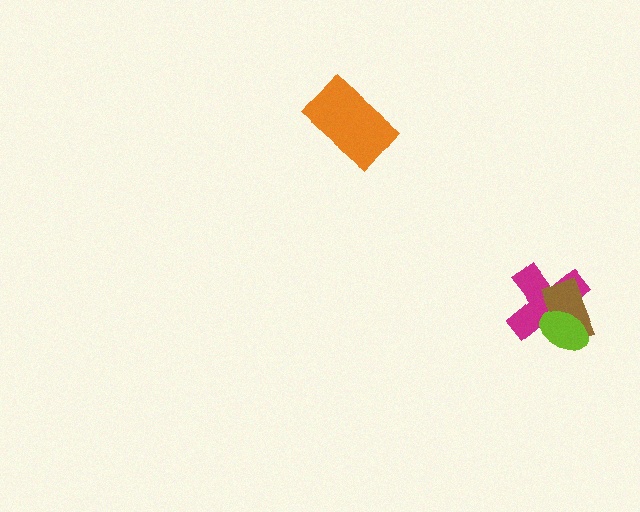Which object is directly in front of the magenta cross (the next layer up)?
The brown rectangle is directly in front of the magenta cross.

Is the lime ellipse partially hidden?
No, no other shape covers it.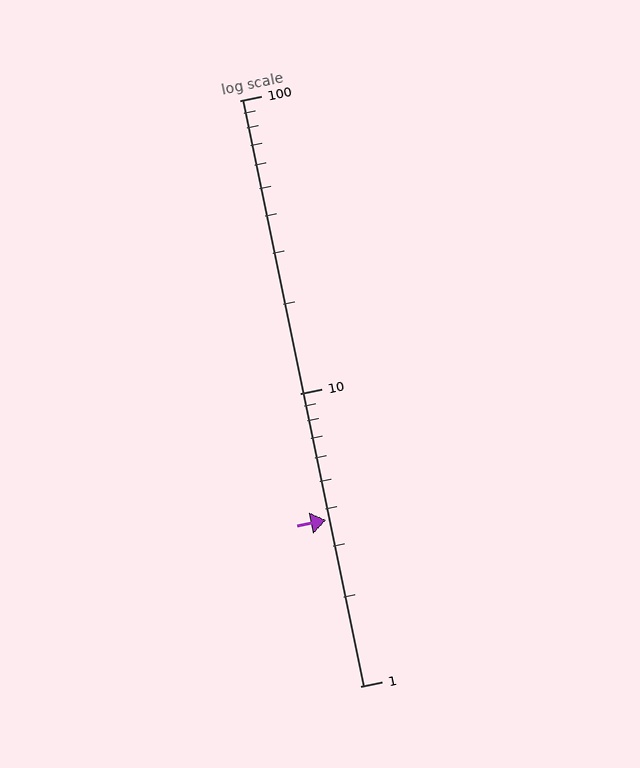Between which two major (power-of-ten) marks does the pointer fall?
The pointer is between 1 and 10.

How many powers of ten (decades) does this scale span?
The scale spans 2 decades, from 1 to 100.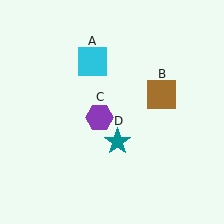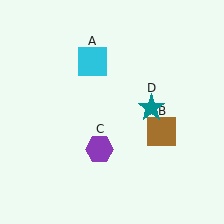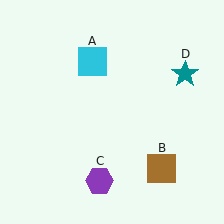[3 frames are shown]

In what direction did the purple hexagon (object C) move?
The purple hexagon (object C) moved down.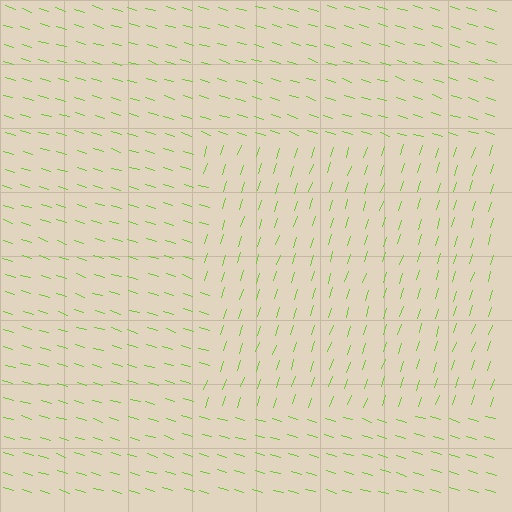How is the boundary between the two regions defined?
The boundary is defined purely by a change in line orientation (approximately 89 degrees difference). All lines are the same color and thickness.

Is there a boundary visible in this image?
Yes, there is a texture boundary formed by a change in line orientation.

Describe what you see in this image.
The image is filled with small lime line segments. A rectangle region in the image has lines oriented differently from the surrounding lines, creating a visible texture boundary.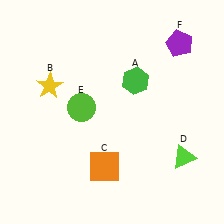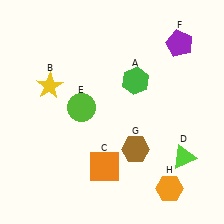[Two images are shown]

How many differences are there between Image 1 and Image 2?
There are 2 differences between the two images.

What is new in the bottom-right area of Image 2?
A brown hexagon (G) was added in the bottom-right area of Image 2.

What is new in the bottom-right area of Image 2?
An orange hexagon (H) was added in the bottom-right area of Image 2.